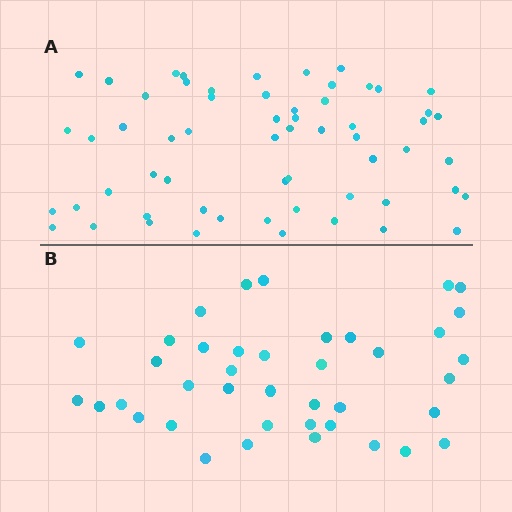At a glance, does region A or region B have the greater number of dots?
Region A (the top region) has more dots.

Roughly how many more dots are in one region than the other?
Region A has approximately 20 more dots than region B.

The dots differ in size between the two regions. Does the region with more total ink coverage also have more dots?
No. Region B has more total ink coverage because its dots are larger, but region A actually contains more individual dots. Total area can be misleading — the number of items is what matters here.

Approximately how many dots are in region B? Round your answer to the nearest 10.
About 40 dots.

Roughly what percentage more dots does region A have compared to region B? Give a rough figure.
About 50% more.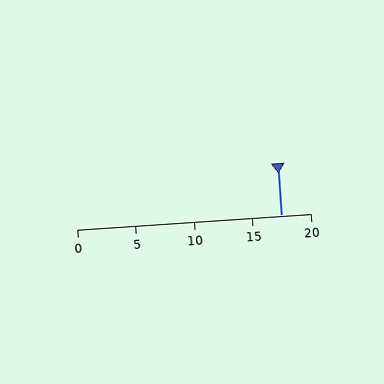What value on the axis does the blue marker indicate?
The marker indicates approximately 17.5.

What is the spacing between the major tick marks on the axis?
The major ticks are spaced 5 apart.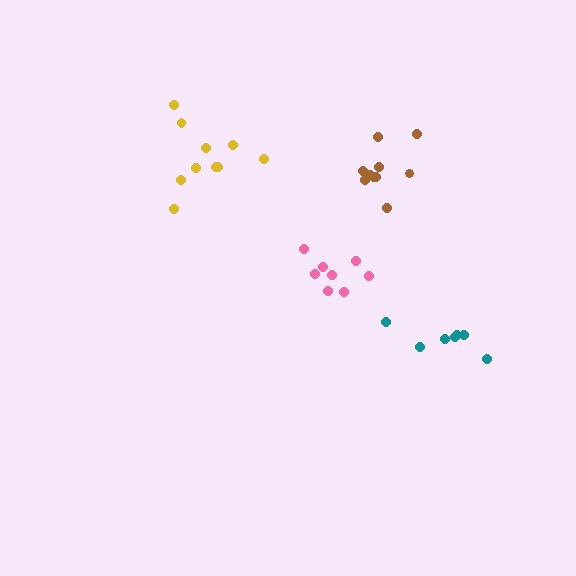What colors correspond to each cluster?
The clusters are colored: brown, pink, yellow, teal.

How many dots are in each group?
Group 1: 10 dots, Group 2: 8 dots, Group 3: 10 dots, Group 4: 7 dots (35 total).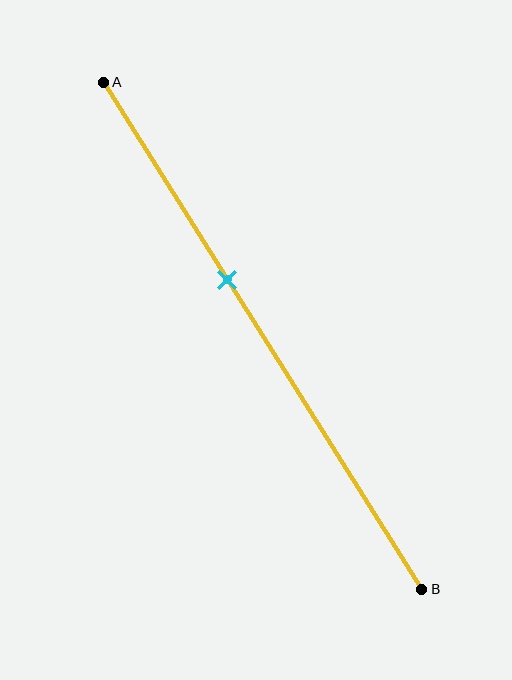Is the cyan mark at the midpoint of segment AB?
No, the mark is at about 40% from A, not at the 50% midpoint.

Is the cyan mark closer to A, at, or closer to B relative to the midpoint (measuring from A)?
The cyan mark is closer to point A than the midpoint of segment AB.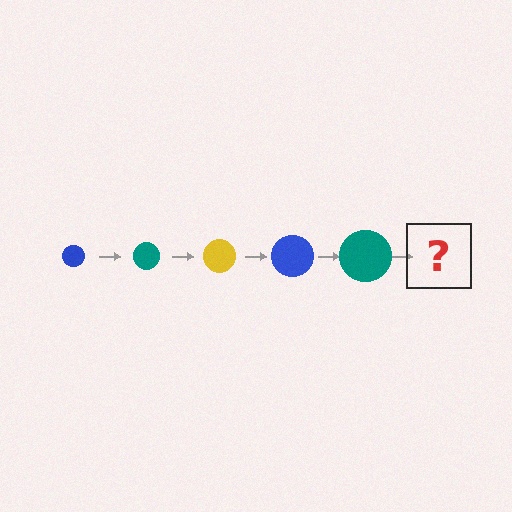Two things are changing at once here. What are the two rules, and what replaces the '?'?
The two rules are that the circle grows larger each step and the color cycles through blue, teal, and yellow. The '?' should be a yellow circle, larger than the previous one.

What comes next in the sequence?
The next element should be a yellow circle, larger than the previous one.